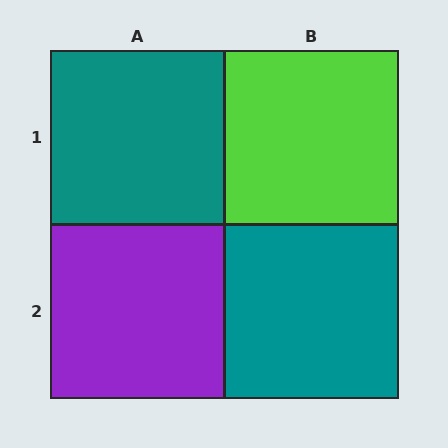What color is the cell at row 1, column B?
Lime.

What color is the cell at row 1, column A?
Teal.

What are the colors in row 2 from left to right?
Purple, teal.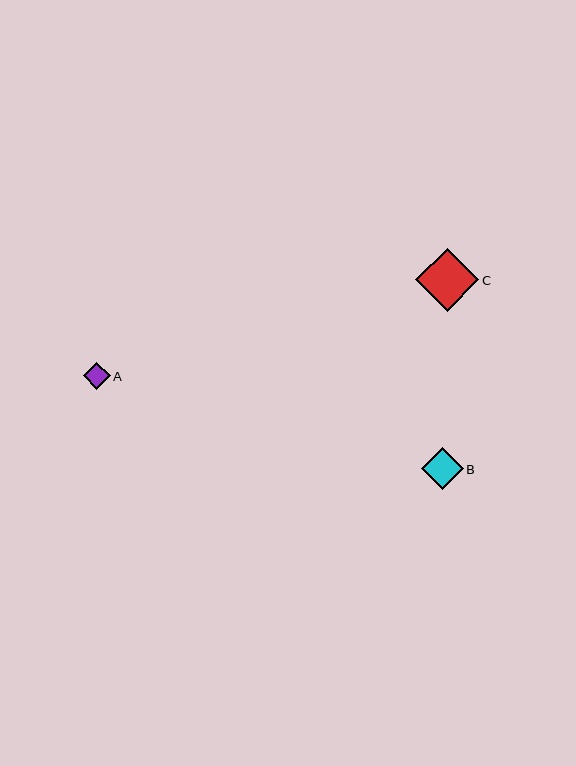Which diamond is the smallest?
Diamond A is the smallest with a size of approximately 26 pixels.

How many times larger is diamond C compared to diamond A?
Diamond C is approximately 2.4 times the size of diamond A.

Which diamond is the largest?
Diamond C is the largest with a size of approximately 63 pixels.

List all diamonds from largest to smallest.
From largest to smallest: C, B, A.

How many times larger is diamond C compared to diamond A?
Diamond C is approximately 2.4 times the size of diamond A.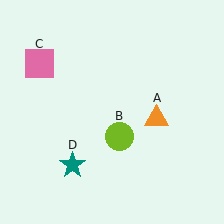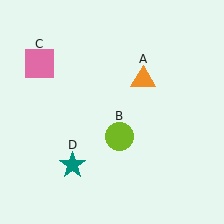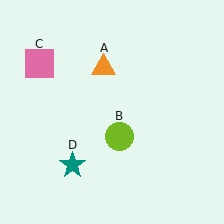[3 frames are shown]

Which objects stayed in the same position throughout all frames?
Lime circle (object B) and pink square (object C) and teal star (object D) remained stationary.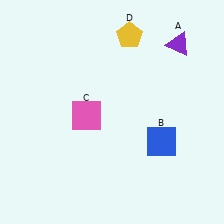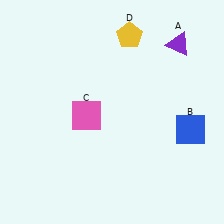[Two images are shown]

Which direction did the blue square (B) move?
The blue square (B) moved right.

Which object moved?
The blue square (B) moved right.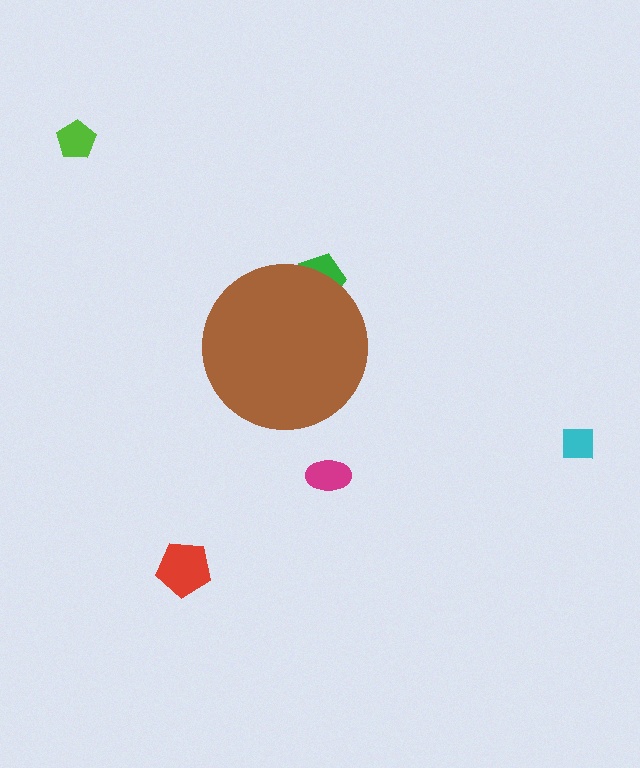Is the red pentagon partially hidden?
No, the red pentagon is fully visible.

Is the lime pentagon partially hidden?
No, the lime pentagon is fully visible.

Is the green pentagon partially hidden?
Yes, the green pentagon is partially hidden behind the brown circle.